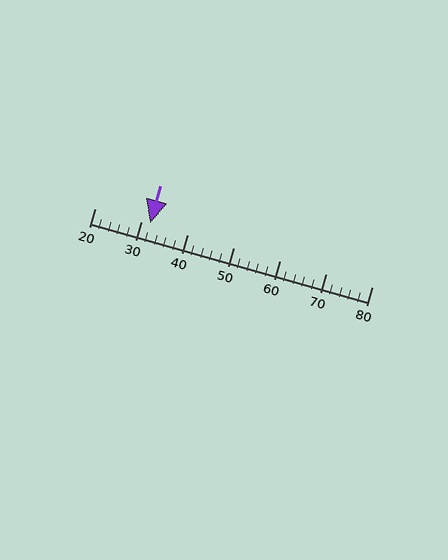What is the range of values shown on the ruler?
The ruler shows values from 20 to 80.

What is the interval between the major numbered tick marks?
The major tick marks are spaced 10 units apart.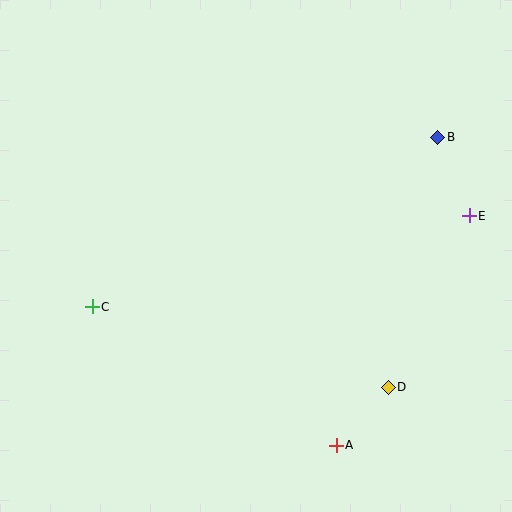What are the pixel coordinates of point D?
Point D is at (388, 387).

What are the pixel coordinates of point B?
Point B is at (438, 137).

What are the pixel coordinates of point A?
Point A is at (336, 445).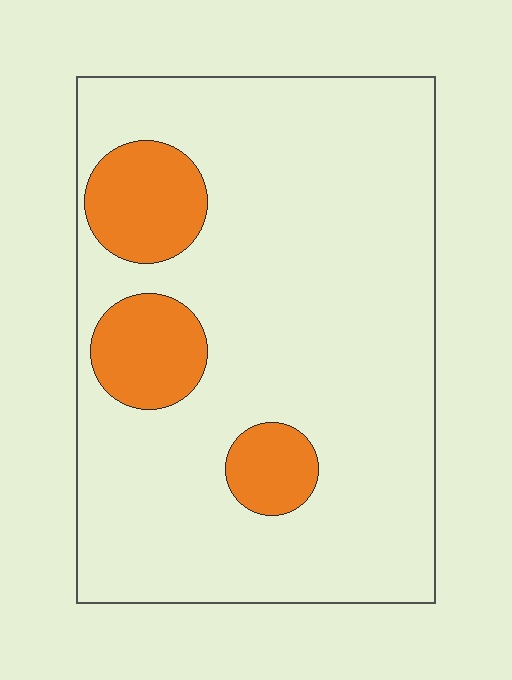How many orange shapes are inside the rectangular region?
3.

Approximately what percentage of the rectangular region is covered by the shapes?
Approximately 15%.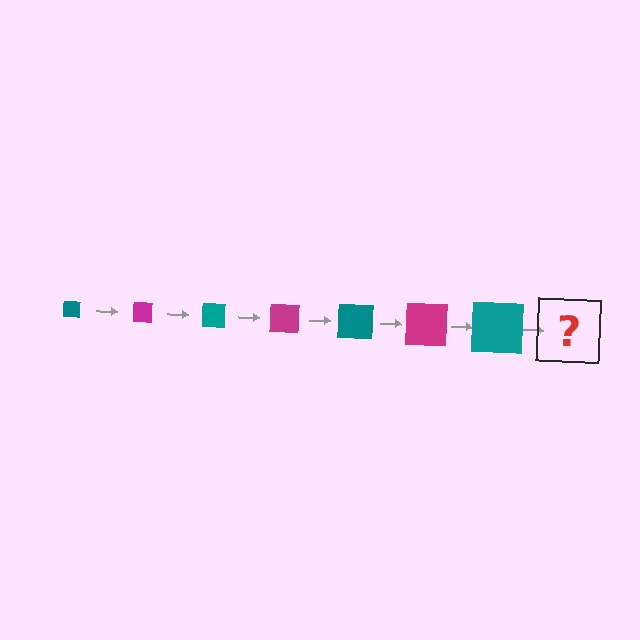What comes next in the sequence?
The next element should be a magenta square, larger than the previous one.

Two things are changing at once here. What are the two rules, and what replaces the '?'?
The two rules are that the square grows larger each step and the color cycles through teal and magenta. The '?' should be a magenta square, larger than the previous one.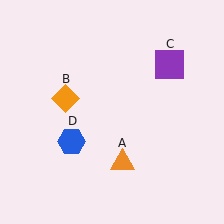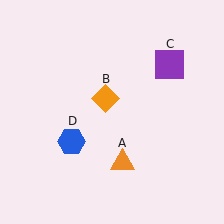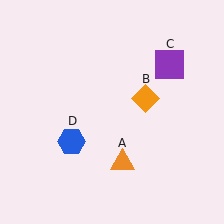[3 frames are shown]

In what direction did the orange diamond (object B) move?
The orange diamond (object B) moved right.